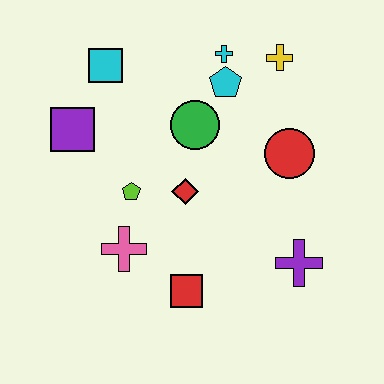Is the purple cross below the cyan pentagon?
Yes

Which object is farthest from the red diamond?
The yellow cross is farthest from the red diamond.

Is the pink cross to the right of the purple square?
Yes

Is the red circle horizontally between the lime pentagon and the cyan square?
No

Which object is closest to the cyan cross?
The cyan pentagon is closest to the cyan cross.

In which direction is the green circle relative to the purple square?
The green circle is to the right of the purple square.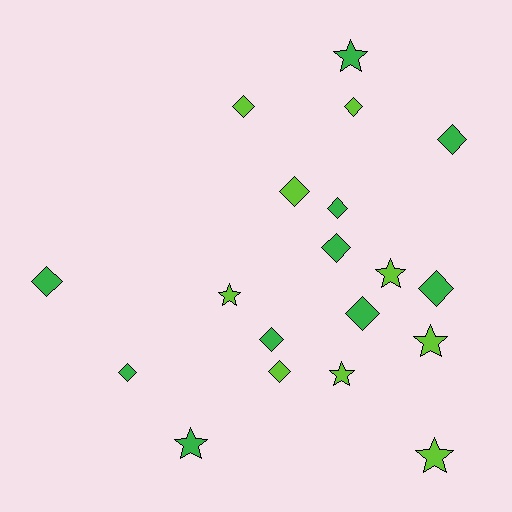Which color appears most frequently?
Green, with 10 objects.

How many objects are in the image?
There are 19 objects.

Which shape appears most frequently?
Diamond, with 12 objects.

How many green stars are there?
There are 2 green stars.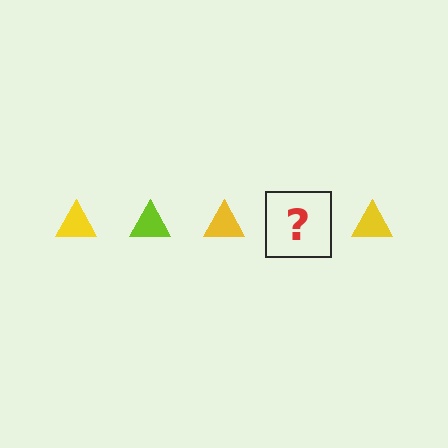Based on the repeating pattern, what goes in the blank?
The blank should be a lime triangle.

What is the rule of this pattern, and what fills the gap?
The rule is that the pattern cycles through yellow, lime triangles. The gap should be filled with a lime triangle.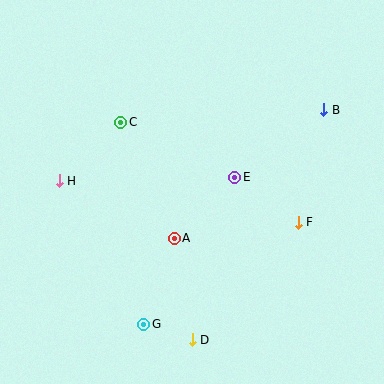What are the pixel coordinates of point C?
Point C is at (121, 122).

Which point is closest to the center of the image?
Point E at (235, 177) is closest to the center.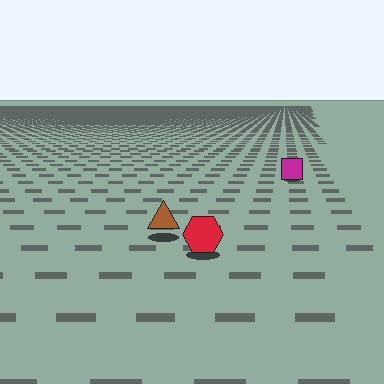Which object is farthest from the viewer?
The magenta square is farthest from the viewer. It appears smaller and the ground texture around it is denser.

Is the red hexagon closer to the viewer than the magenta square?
Yes. The red hexagon is closer — you can tell from the texture gradient: the ground texture is coarser near it.